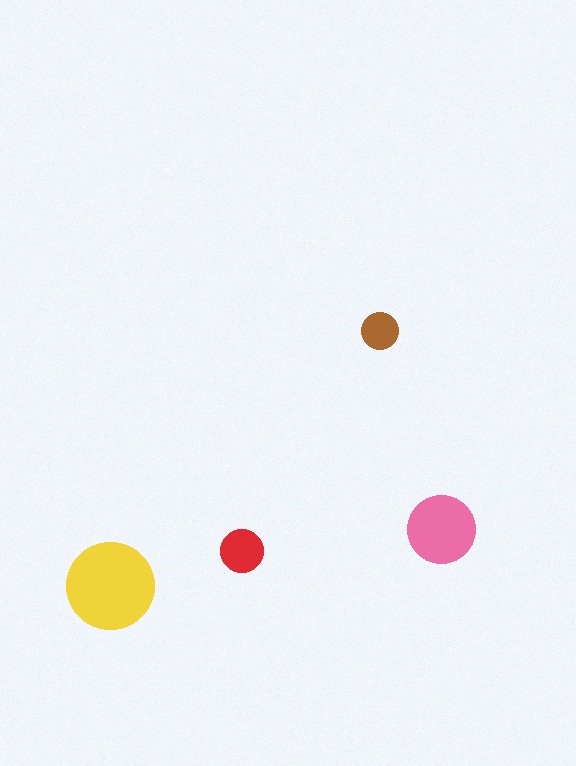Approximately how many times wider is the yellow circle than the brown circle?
About 2.5 times wider.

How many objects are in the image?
There are 4 objects in the image.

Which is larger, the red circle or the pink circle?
The pink one.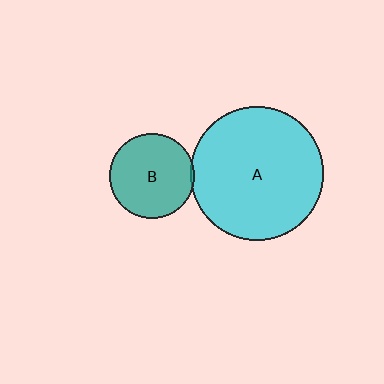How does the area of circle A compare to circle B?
Approximately 2.4 times.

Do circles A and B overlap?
Yes.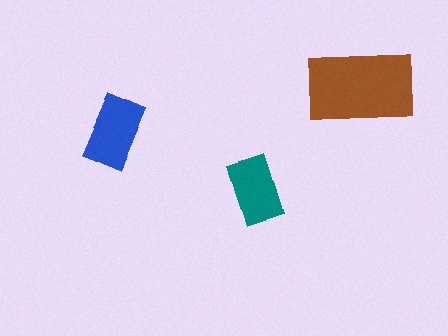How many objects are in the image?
There are 3 objects in the image.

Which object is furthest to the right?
The brown rectangle is rightmost.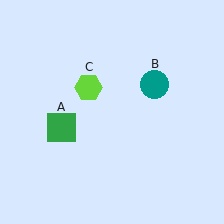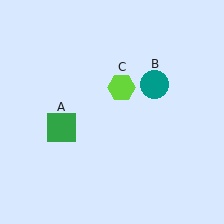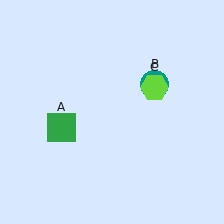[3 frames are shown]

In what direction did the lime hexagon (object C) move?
The lime hexagon (object C) moved right.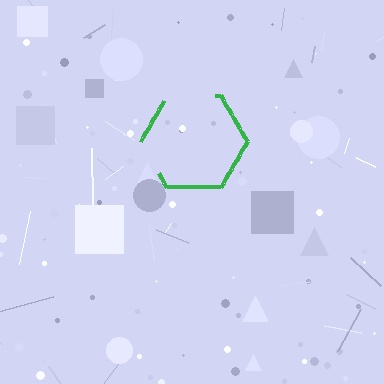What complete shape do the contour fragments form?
The contour fragments form a hexagon.